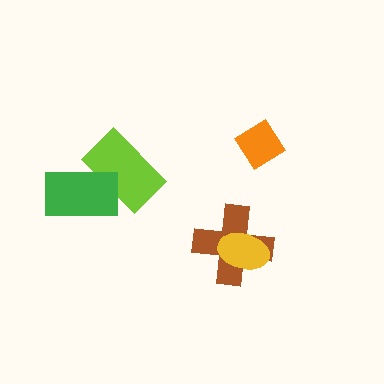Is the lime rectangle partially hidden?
Yes, it is partially covered by another shape.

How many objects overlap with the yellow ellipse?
1 object overlaps with the yellow ellipse.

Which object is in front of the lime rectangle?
The green rectangle is in front of the lime rectangle.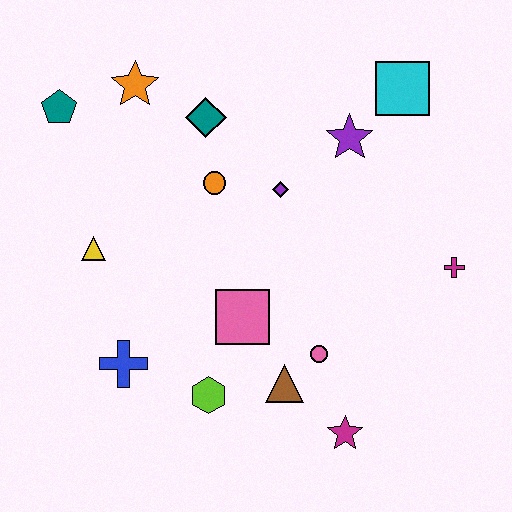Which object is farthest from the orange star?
The magenta star is farthest from the orange star.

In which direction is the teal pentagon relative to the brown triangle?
The teal pentagon is above the brown triangle.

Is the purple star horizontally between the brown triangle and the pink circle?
No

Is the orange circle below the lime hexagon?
No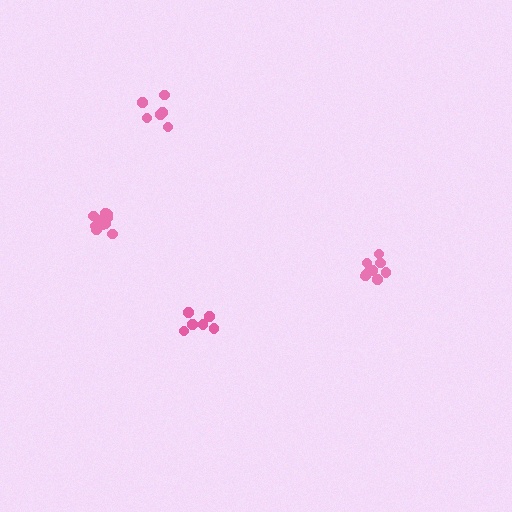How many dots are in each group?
Group 1: 9 dots, Group 2: 12 dots, Group 3: 6 dots, Group 4: 6 dots (33 total).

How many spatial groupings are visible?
There are 4 spatial groupings.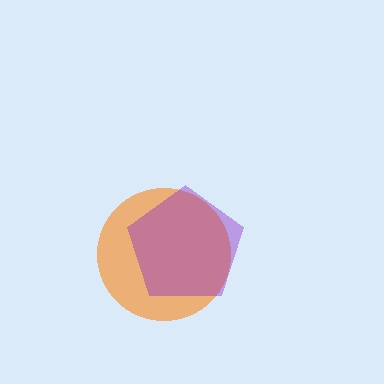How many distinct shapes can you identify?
There are 2 distinct shapes: an orange circle, a purple pentagon.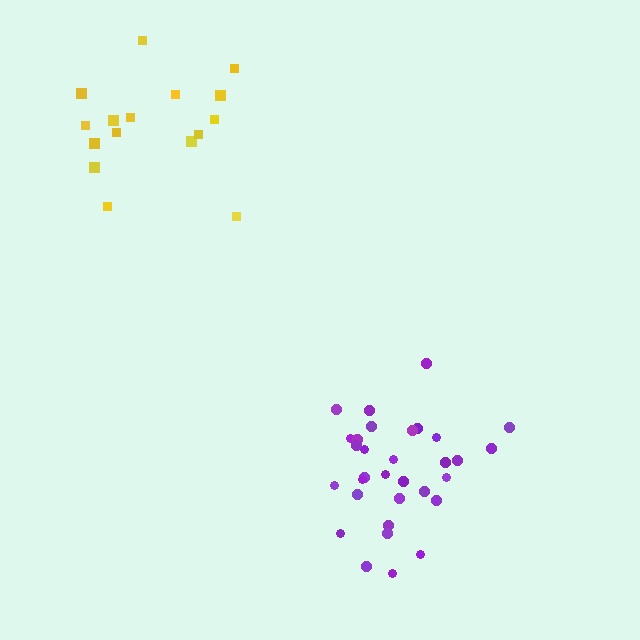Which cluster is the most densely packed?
Purple.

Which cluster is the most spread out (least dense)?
Yellow.